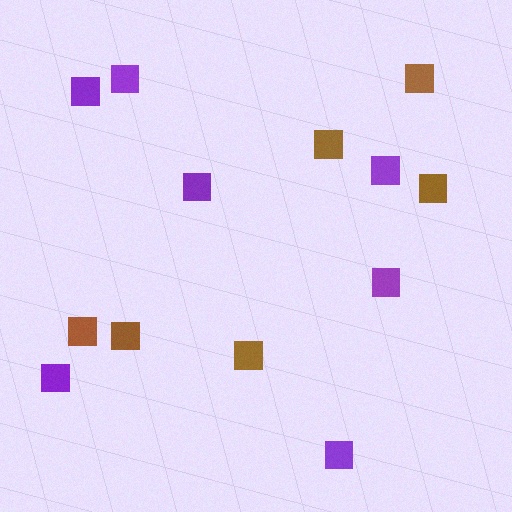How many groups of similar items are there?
There are 2 groups: one group of purple squares (7) and one group of brown squares (6).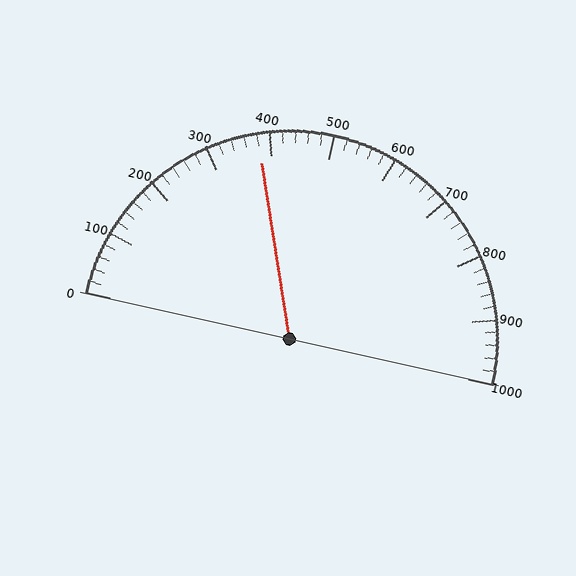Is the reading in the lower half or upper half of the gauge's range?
The reading is in the lower half of the range (0 to 1000).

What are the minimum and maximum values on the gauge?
The gauge ranges from 0 to 1000.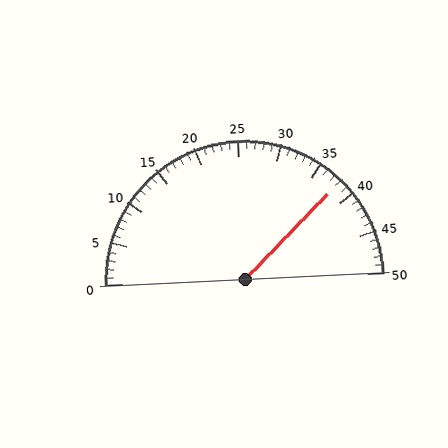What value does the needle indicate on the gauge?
The needle indicates approximately 38.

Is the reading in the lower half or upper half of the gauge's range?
The reading is in the upper half of the range (0 to 50).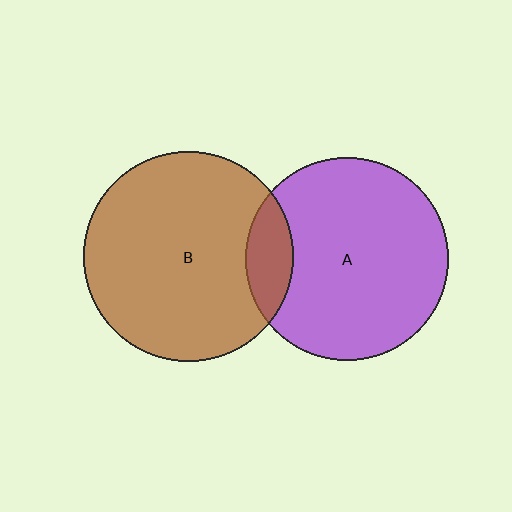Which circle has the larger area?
Circle B (brown).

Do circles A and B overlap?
Yes.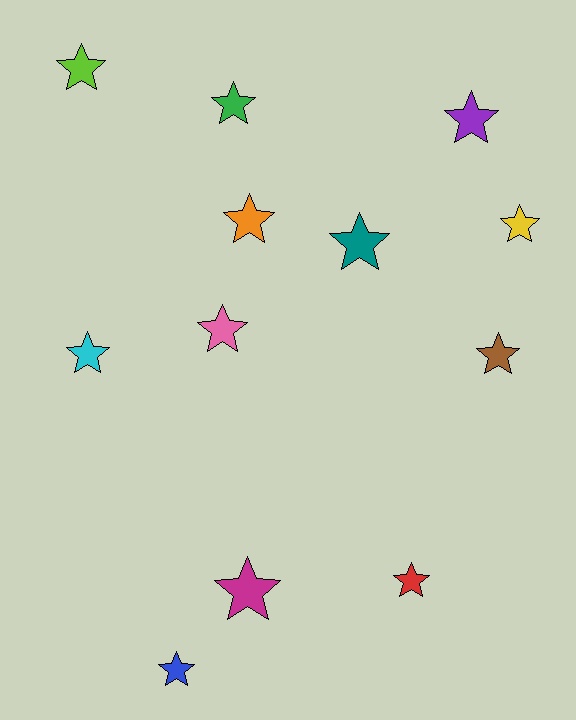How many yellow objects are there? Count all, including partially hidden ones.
There is 1 yellow object.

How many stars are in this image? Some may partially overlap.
There are 12 stars.